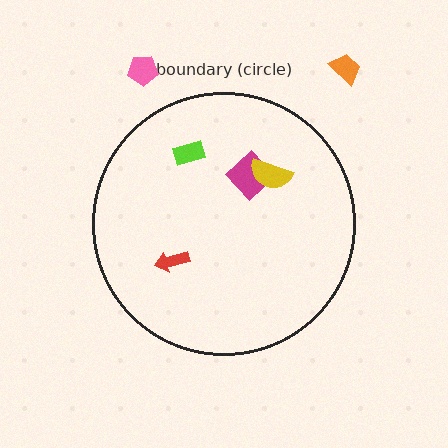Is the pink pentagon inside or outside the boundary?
Outside.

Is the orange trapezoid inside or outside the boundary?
Outside.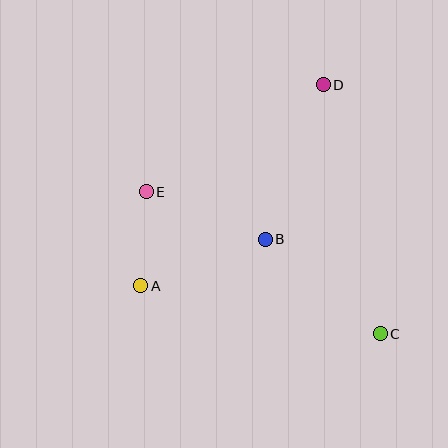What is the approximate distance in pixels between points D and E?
The distance between D and E is approximately 207 pixels.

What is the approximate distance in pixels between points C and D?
The distance between C and D is approximately 255 pixels.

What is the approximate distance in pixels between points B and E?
The distance between B and E is approximately 128 pixels.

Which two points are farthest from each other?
Points C and E are farthest from each other.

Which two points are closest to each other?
Points A and E are closest to each other.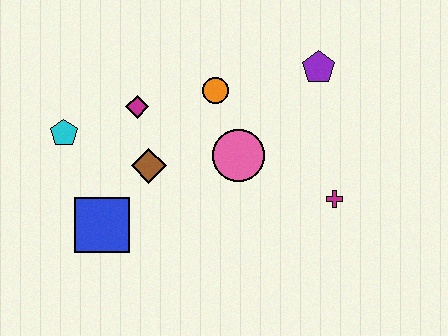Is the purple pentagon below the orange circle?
No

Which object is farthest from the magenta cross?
The cyan pentagon is farthest from the magenta cross.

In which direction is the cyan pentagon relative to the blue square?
The cyan pentagon is above the blue square.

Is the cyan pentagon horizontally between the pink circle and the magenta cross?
No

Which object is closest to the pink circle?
The orange circle is closest to the pink circle.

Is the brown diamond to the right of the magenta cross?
No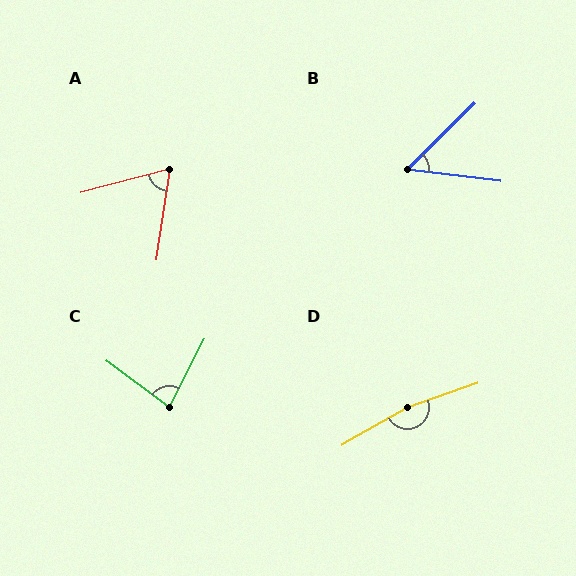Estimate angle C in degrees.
Approximately 81 degrees.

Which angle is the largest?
D, at approximately 169 degrees.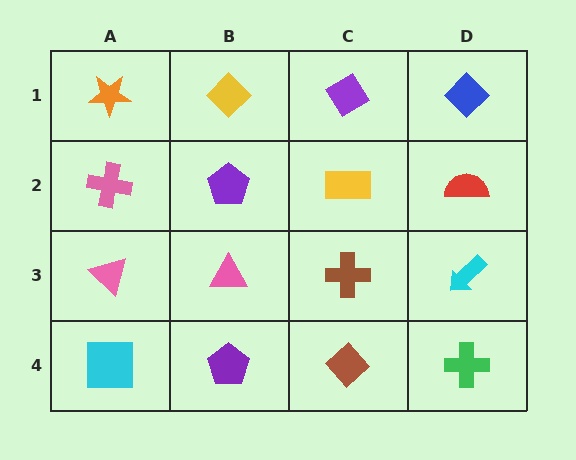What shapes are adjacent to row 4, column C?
A brown cross (row 3, column C), a purple pentagon (row 4, column B), a green cross (row 4, column D).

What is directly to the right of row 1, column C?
A blue diamond.